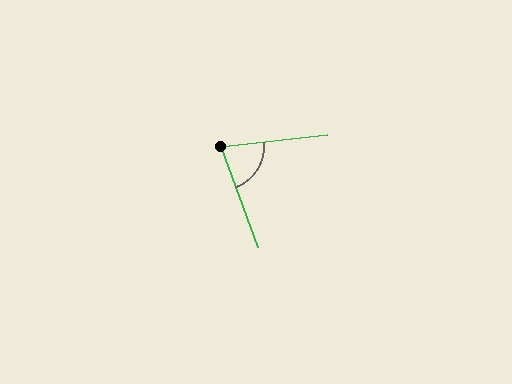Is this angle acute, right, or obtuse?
It is acute.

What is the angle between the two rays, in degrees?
Approximately 76 degrees.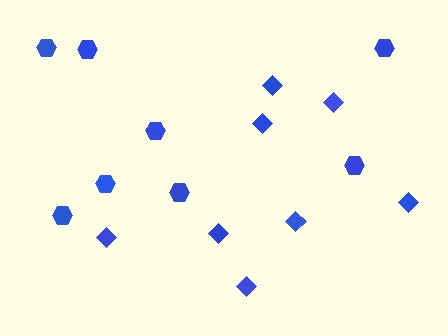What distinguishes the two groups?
There are 2 groups: one group of diamonds (8) and one group of hexagons (8).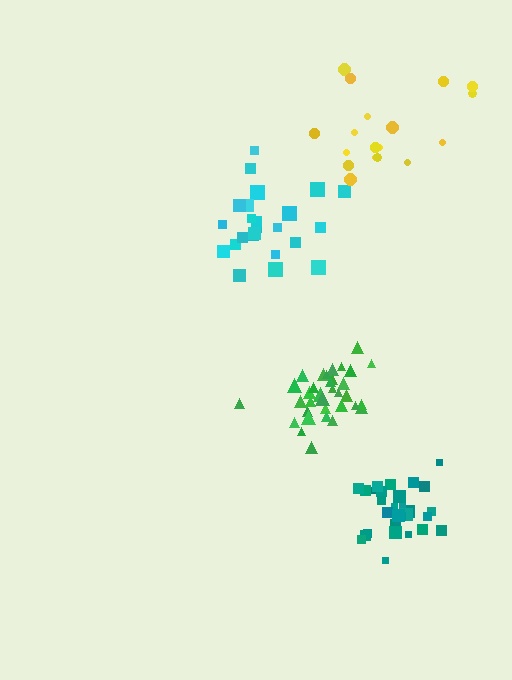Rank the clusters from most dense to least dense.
teal, green, cyan, yellow.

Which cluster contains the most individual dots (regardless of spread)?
Green (35).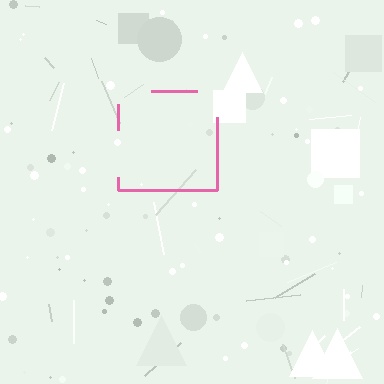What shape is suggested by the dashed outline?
The dashed outline suggests a square.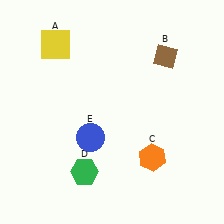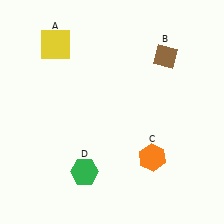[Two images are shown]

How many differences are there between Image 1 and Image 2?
There is 1 difference between the two images.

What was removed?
The blue circle (E) was removed in Image 2.